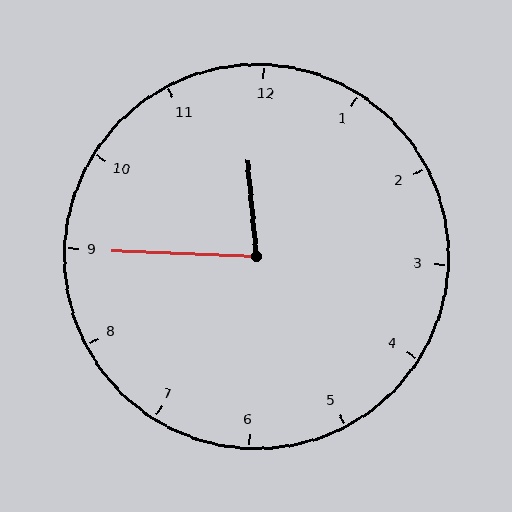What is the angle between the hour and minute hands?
Approximately 82 degrees.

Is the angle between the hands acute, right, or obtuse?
It is acute.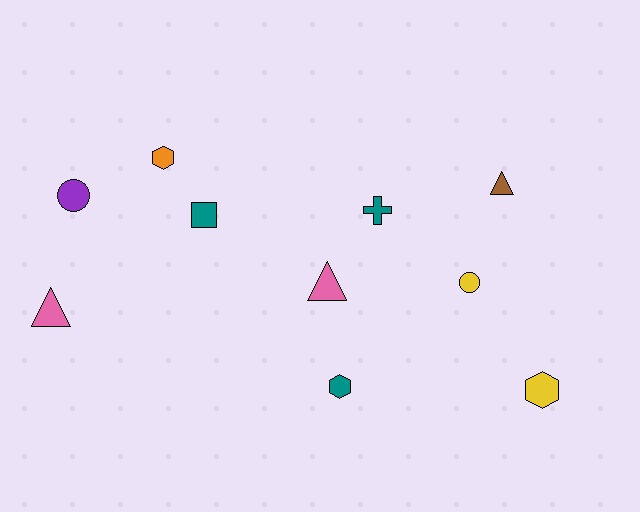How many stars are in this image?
There are no stars.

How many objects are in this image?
There are 10 objects.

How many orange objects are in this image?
There is 1 orange object.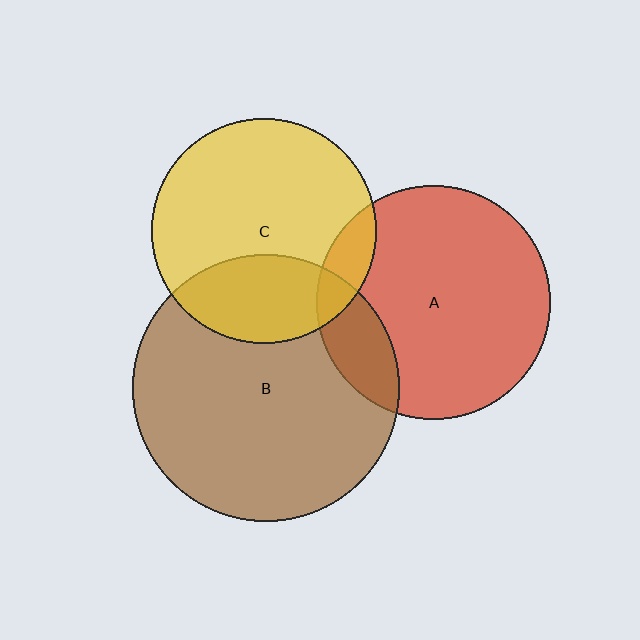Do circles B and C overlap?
Yes.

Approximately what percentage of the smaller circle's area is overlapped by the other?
Approximately 30%.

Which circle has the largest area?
Circle B (brown).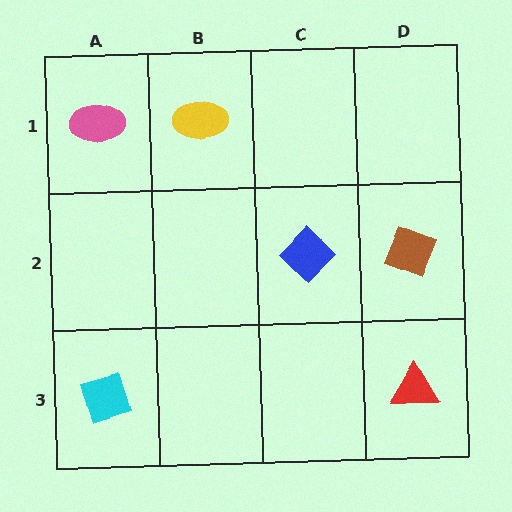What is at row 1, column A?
A pink ellipse.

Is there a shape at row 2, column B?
No, that cell is empty.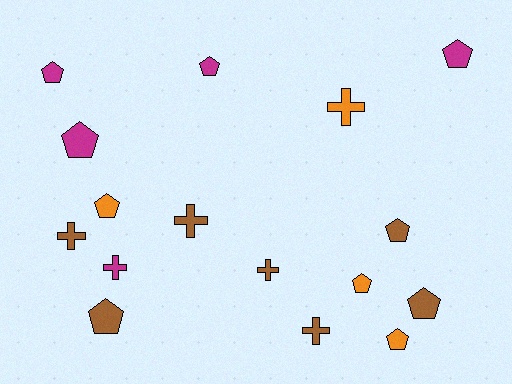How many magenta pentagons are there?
There are 4 magenta pentagons.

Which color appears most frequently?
Brown, with 7 objects.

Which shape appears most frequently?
Pentagon, with 10 objects.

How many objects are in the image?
There are 16 objects.